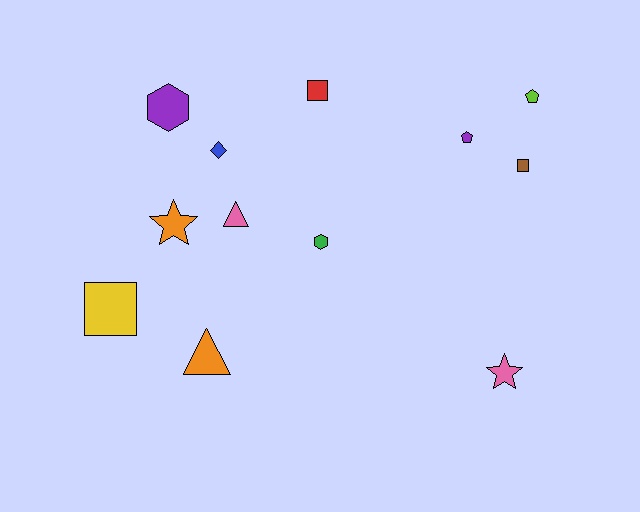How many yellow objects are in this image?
There is 1 yellow object.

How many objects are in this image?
There are 12 objects.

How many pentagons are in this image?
There are 2 pentagons.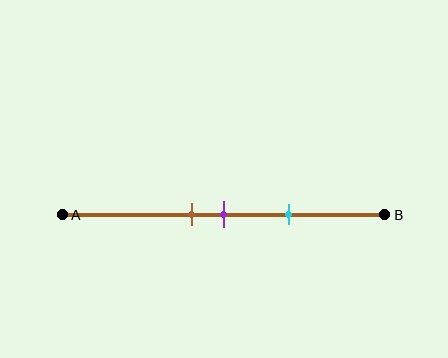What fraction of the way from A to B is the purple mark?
The purple mark is approximately 50% (0.5) of the way from A to B.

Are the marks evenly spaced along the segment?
Yes, the marks are approximately evenly spaced.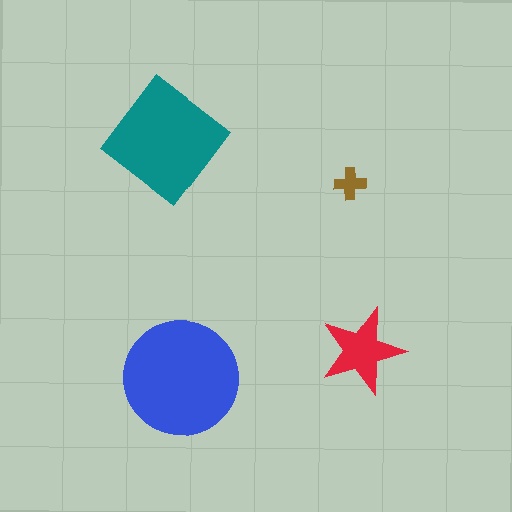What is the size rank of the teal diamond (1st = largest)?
2nd.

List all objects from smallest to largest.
The brown cross, the red star, the teal diamond, the blue circle.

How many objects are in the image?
There are 4 objects in the image.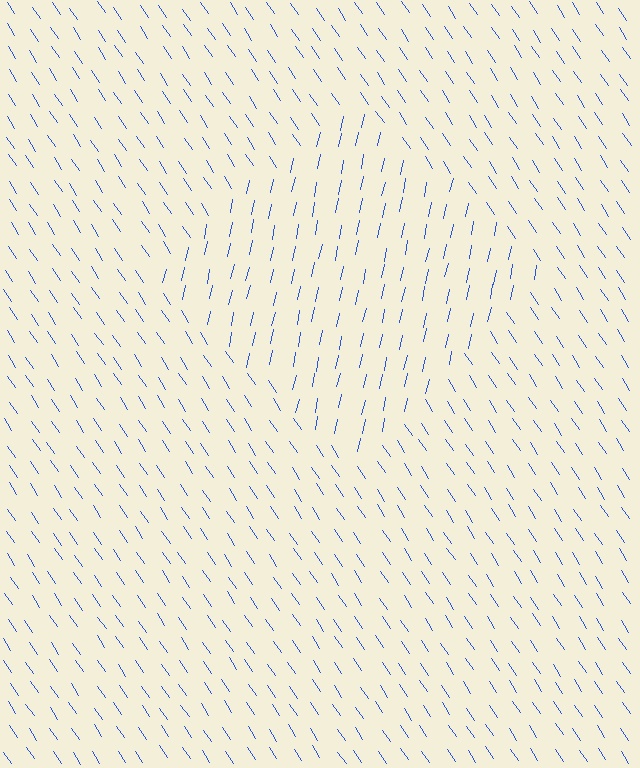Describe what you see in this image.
The image is filled with small blue line segments. A diamond region in the image has lines oriented differently from the surrounding lines, creating a visible texture boundary.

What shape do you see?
I see a diamond.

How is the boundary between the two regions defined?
The boundary is defined purely by a change in line orientation (approximately 45 degrees difference). All lines are the same color and thickness.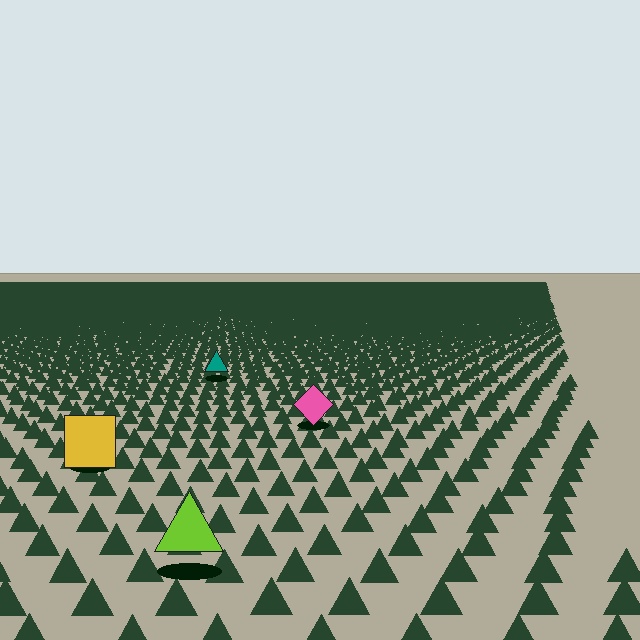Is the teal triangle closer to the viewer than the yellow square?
No. The yellow square is closer — you can tell from the texture gradient: the ground texture is coarser near it.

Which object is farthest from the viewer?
The teal triangle is farthest from the viewer. It appears smaller and the ground texture around it is denser.